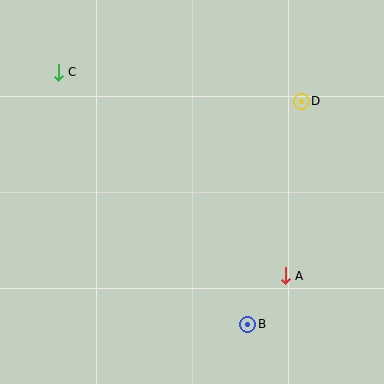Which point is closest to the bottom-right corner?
Point A is closest to the bottom-right corner.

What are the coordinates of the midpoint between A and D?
The midpoint between A and D is at (293, 189).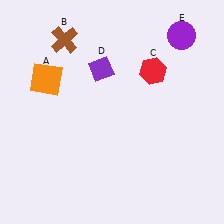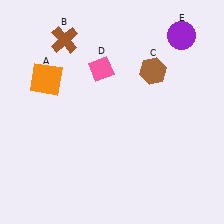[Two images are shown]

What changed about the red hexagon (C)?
In Image 1, C is red. In Image 2, it changed to brown.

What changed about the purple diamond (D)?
In Image 1, D is purple. In Image 2, it changed to pink.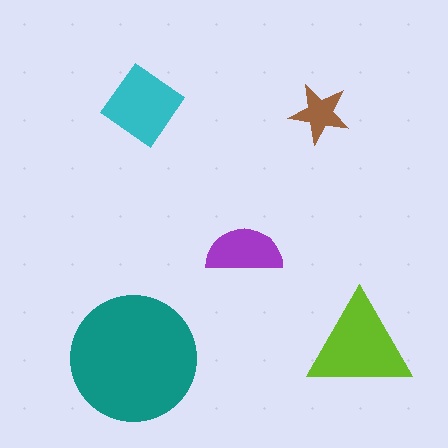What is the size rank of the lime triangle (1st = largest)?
2nd.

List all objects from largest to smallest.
The teal circle, the lime triangle, the cyan diamond, the purple semicircle, the brown star.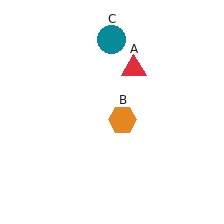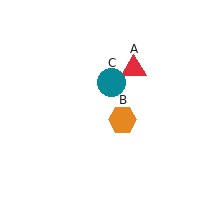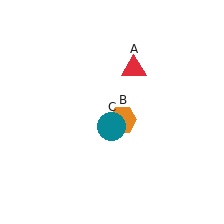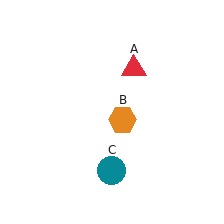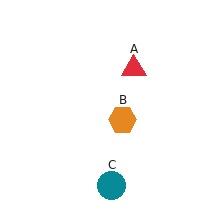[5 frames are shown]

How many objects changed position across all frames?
1 object changed position: teal circle (object C).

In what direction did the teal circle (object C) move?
The teal circle (object C) moved down.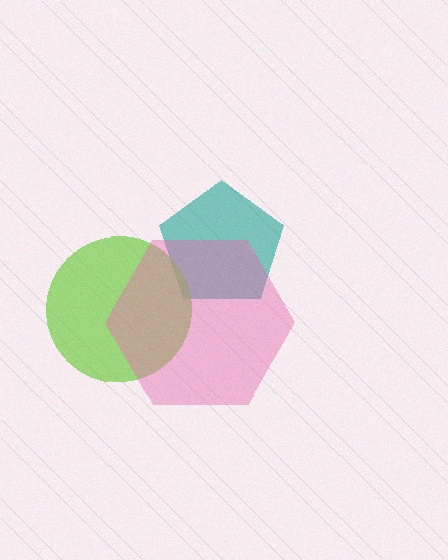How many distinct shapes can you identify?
There are 3 distinct shapes: a teal pentagon, a lime circle, a pink hexagon.